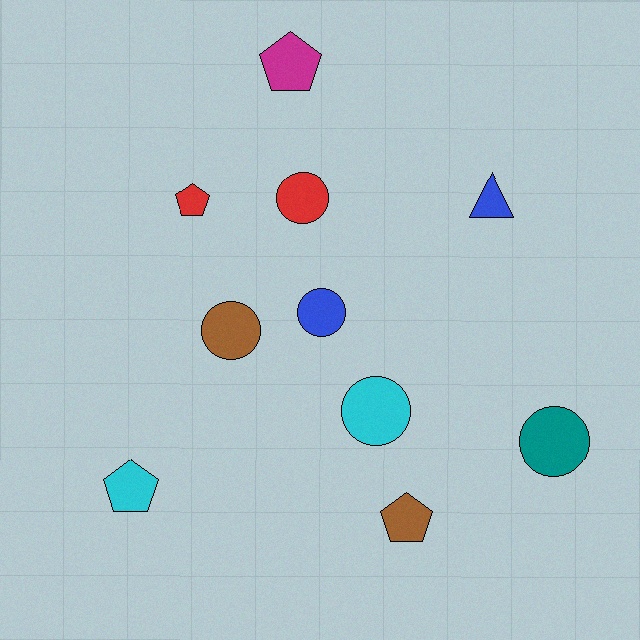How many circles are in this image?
There are 5 circles.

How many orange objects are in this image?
There are no orange objects.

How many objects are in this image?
There are 10 objects.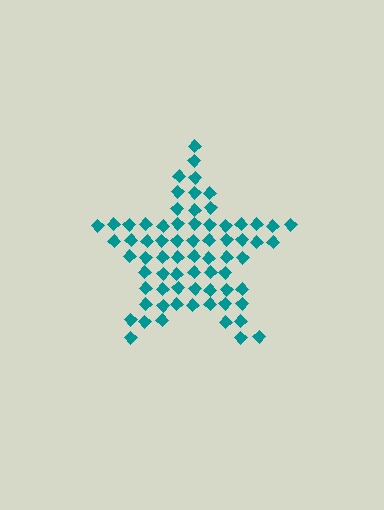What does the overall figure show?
The overall figure shows a star.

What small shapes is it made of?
It is made of small diamonds.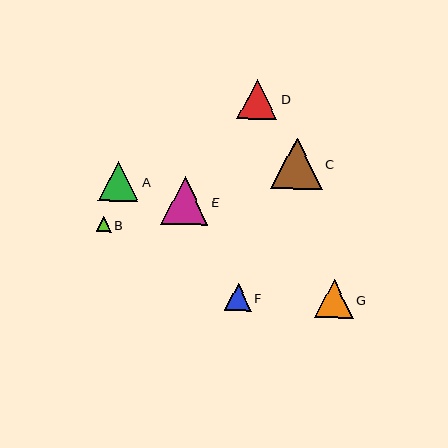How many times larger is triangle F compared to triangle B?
Triangle F is approximately 1.8 times the size of triangle B.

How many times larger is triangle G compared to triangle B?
Triangle G is approximately 2.5 times the size of triangle B.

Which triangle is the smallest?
Triangle B is the smallest with a size of approximately 15 pixels.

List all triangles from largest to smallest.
From largest to smallest: C, E, A, D, G, F, B.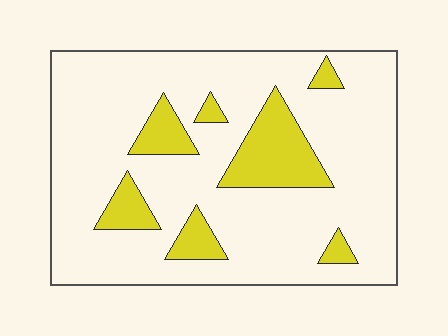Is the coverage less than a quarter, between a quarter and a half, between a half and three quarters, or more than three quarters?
Less than a quarter.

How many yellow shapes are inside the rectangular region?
7.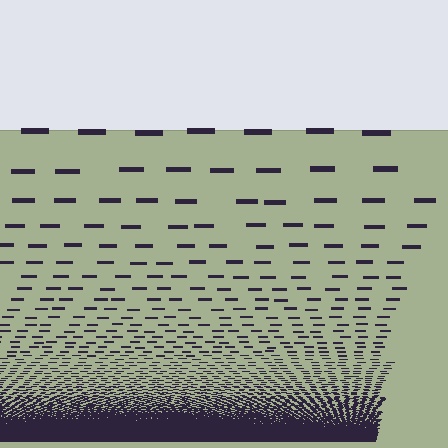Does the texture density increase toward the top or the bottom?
Density increases toward the bottom.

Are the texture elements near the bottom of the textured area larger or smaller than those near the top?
Smaller. The gradient is inverted — elements near the bottom are smaller and denser.